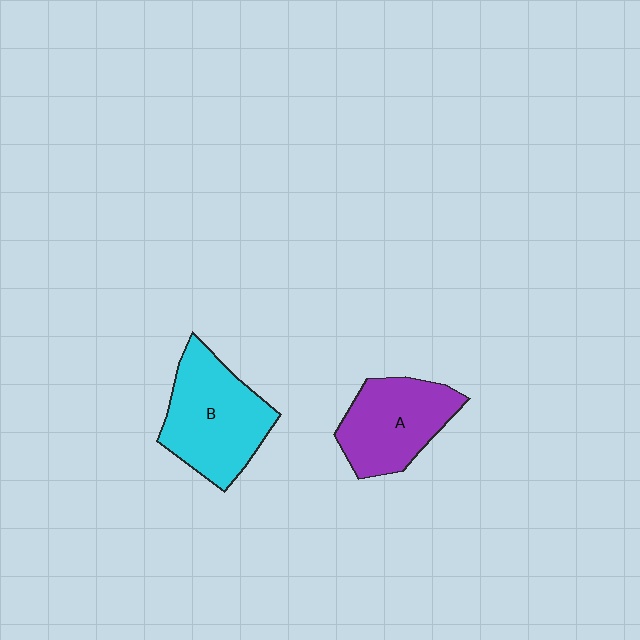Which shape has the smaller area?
Shape A (purple).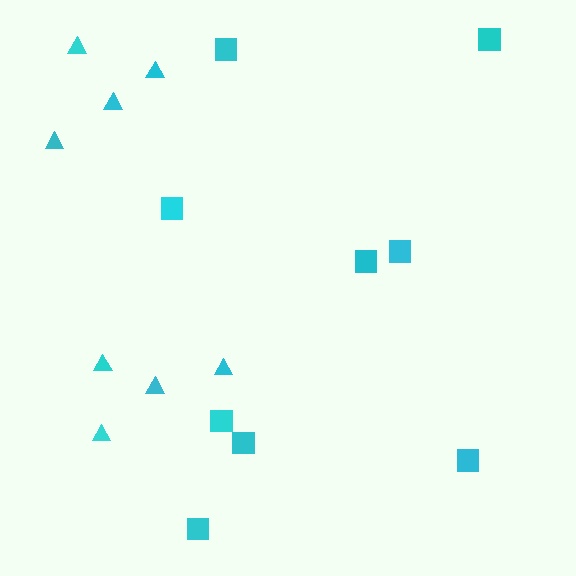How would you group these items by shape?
There are 2 groups: one group of triangles (8) and one group of squares (9).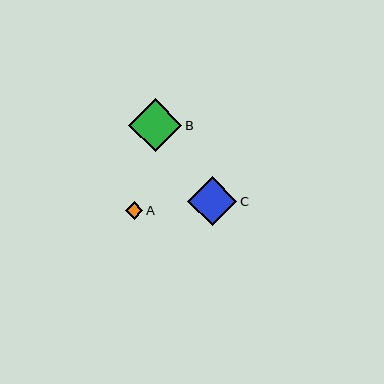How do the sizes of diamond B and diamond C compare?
Diamond B and diamond C are approximately the same size.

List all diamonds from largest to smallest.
From largest to smallest: B, C, A.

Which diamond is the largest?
Diamond B is the largest with a size of approximately 53 pixels.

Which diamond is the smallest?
Diamond A is the smallest with a size of approximately 18 pixels.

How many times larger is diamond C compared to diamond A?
Diamond C is approximately 2.8 times the size of diamond A.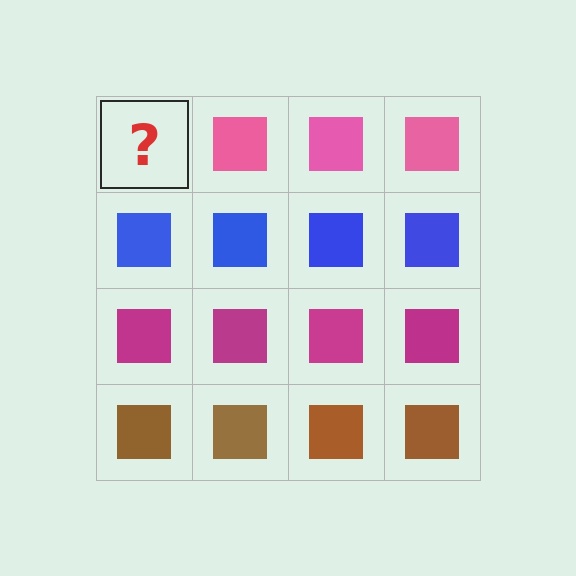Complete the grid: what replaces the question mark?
The question mark should be replaced with a pink square.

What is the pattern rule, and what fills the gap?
The rule is that each row has a consistent color. The gap should be filled with a pink square.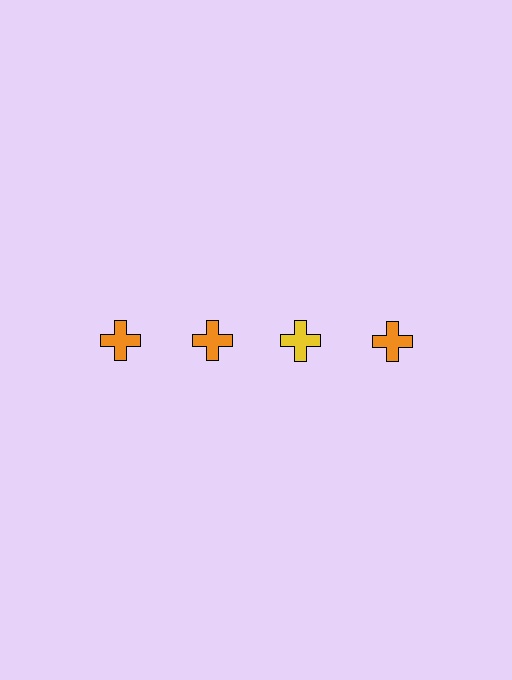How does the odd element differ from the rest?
It has a different color: yellow instead of orange.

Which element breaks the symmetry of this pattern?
The yellow cross in the top row, center column breaks the symmetry. All other shapes are orange crosses.